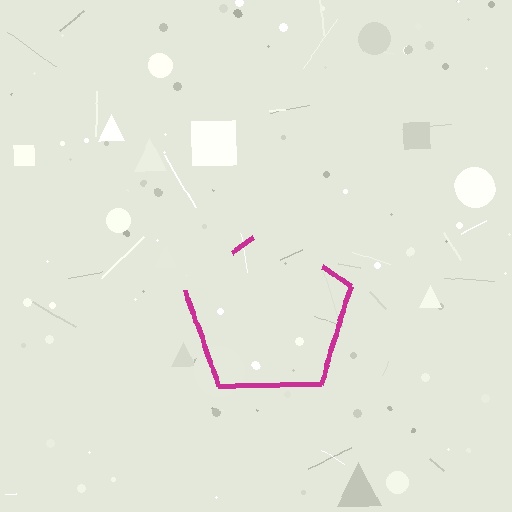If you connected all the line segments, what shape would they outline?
They would outline a pentagon.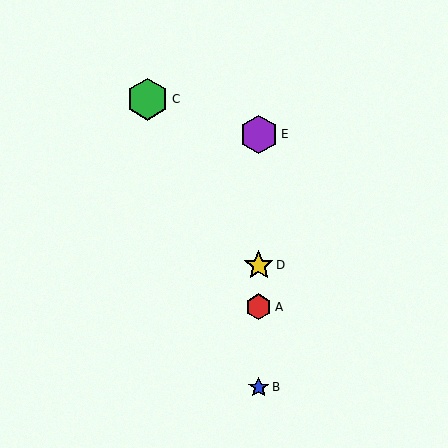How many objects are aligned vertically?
4 objects (A, B, D, E) are aligned vertically.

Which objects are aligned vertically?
Objects A, B, D, E are aligned vertically.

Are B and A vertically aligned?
Yes, both are at x≈259.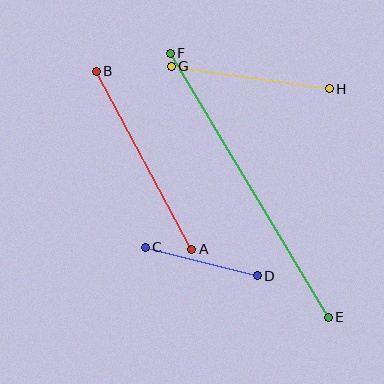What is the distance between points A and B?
The distance is approximately 202 pixels.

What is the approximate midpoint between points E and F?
The midpoint is at approximately (249, 185) pixels.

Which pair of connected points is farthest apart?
Points E and F are farthest apart.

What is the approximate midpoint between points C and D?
The midpoint is at approximately (201, 261) pixels.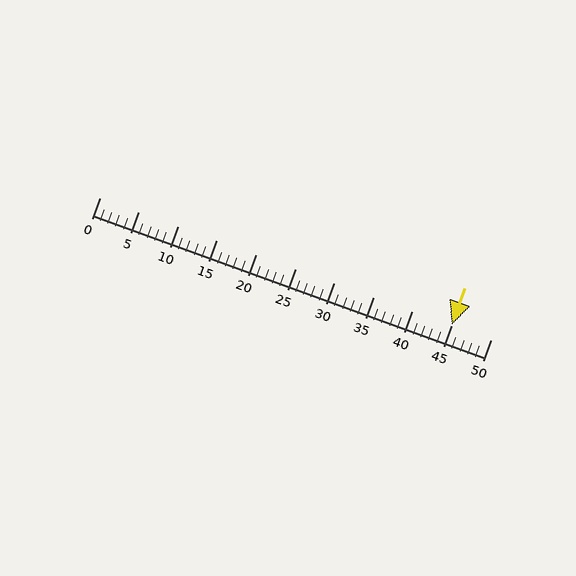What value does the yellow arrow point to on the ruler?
The yellow arrow points to approximately 45.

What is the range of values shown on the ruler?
The ruler shows values from 0 to 50.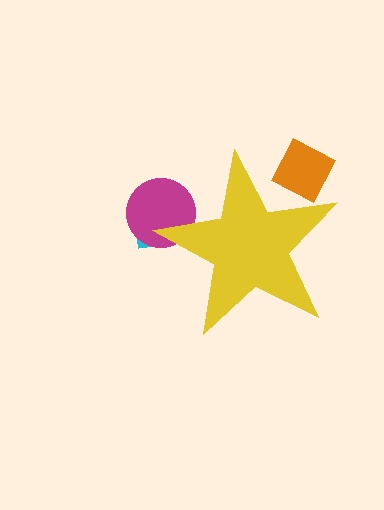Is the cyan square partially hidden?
Yes, the cyan square is partially hidden behind the yellow star.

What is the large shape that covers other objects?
A yellow star.